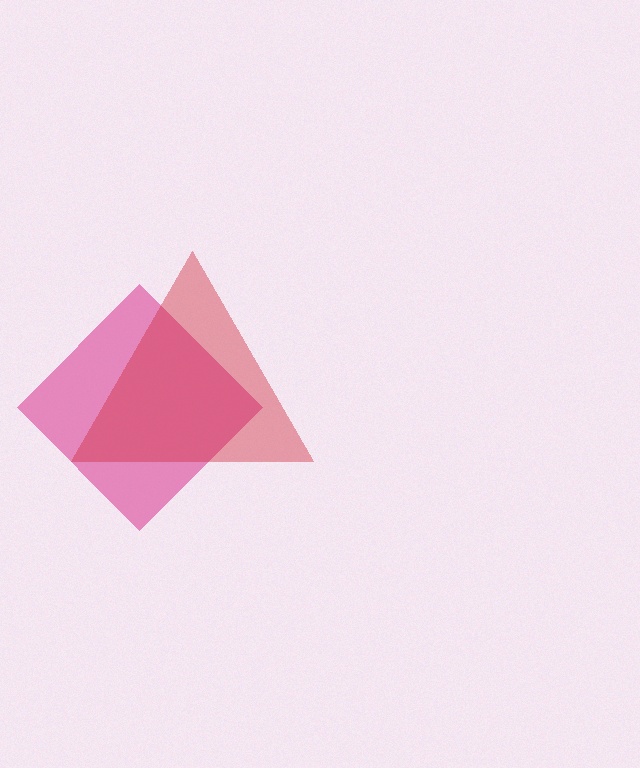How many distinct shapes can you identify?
There are 2 distinct shapes: a pink diamond, a red triangle.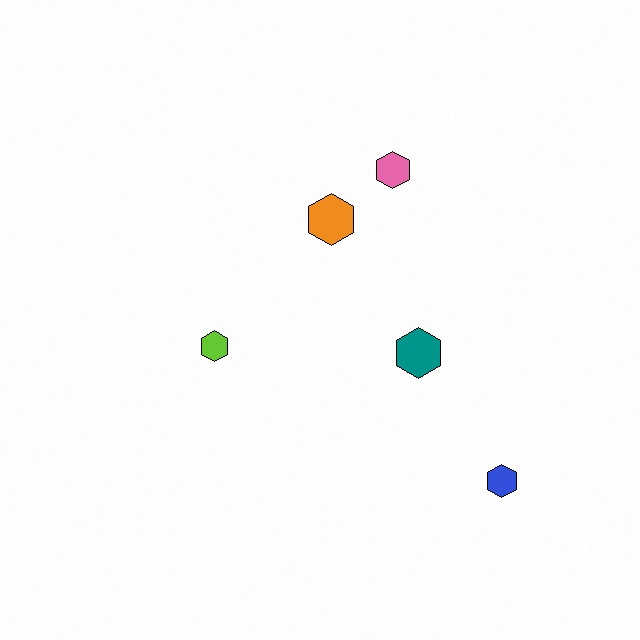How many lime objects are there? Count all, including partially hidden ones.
There is 1 lime object.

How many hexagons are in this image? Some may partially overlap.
There are 5 hexagons.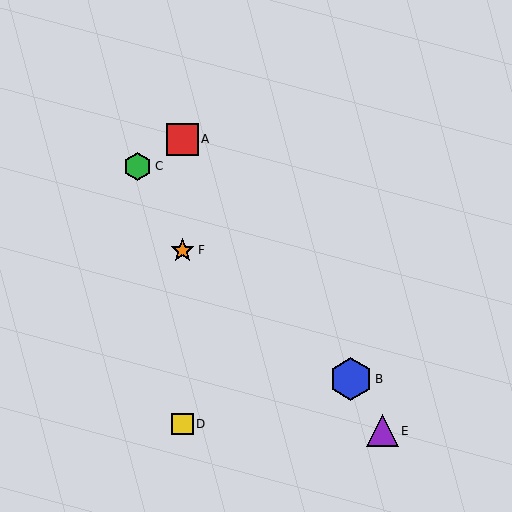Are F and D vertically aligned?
Yes, both are at x≈183.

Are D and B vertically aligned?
No, D is at x≈183 and B is at x≈351.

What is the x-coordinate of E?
Object E is at x≈383.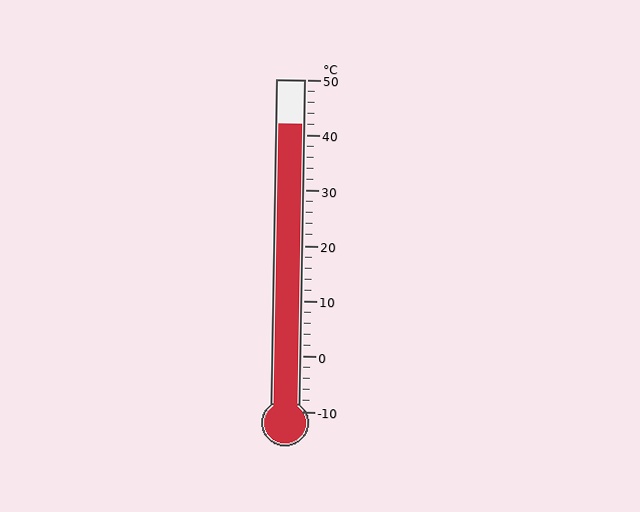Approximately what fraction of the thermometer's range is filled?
The thermometer is filled to approximately 85% of its range.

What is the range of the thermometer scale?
The thermometer scale ranges from -10°C to 50°C.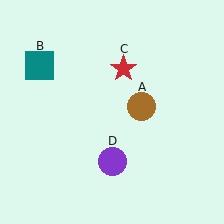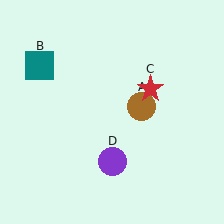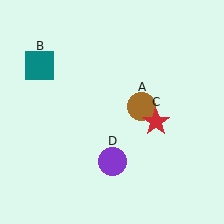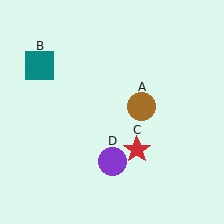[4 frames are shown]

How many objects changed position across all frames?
1 object changed position: red star (object C).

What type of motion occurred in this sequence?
The red star (object C) rotated clockwise around the center of the scene.